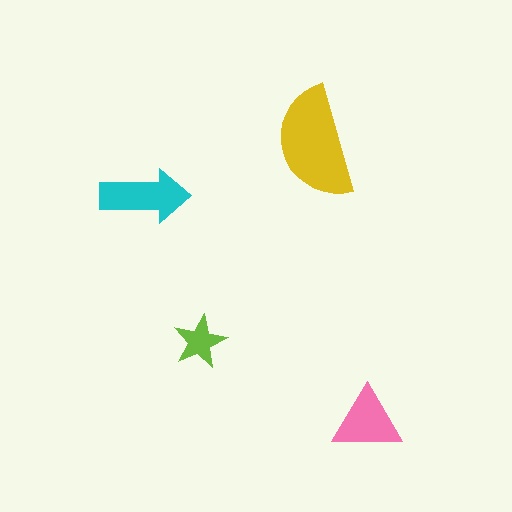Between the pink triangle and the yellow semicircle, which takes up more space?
The yellow semicircle.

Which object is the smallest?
The lime star.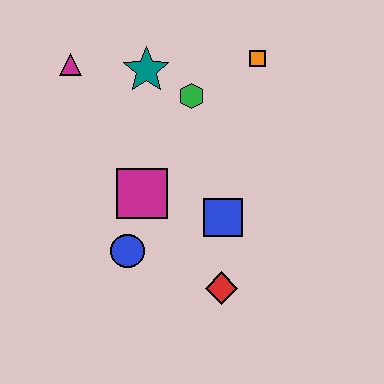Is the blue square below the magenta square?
Yes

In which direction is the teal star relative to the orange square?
The teal star is to the left of the orange square.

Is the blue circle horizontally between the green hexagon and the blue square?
No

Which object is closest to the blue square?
The red diamond is closest to the blue square.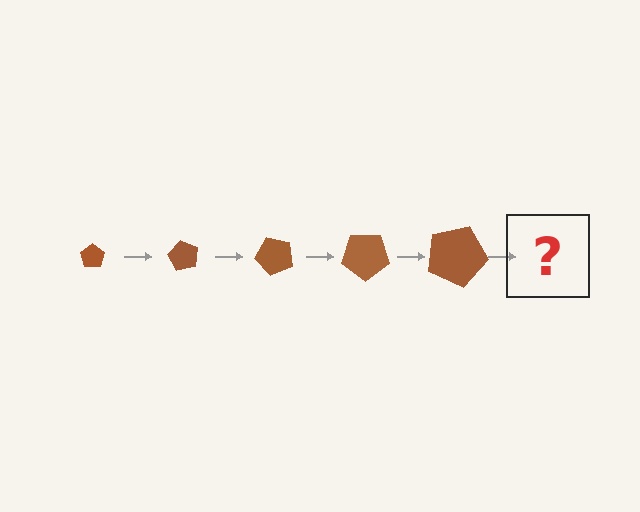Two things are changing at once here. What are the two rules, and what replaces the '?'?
The two rules are that the pentagon grows larger each step and it rotates 60 degrees each step. The '?' should be a pentagon, larger than the previous one and rotated 300 degrees from the start.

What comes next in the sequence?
The next element should be a pentagon, larger than the previous one and rotated 300 degrees from the start.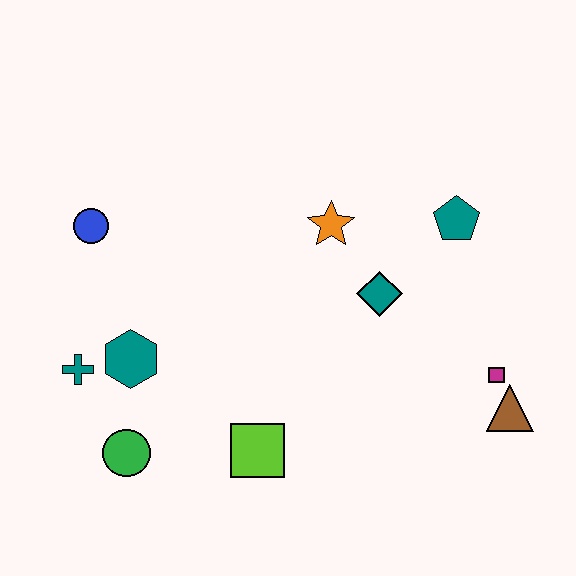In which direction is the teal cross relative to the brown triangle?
The teal cross is to the left of the brown triangle.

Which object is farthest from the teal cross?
The brown triangle is farthest from the teal cross.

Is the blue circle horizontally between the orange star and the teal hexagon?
No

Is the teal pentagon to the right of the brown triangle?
No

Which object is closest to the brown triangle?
The magenta square is closest to the brown triangle.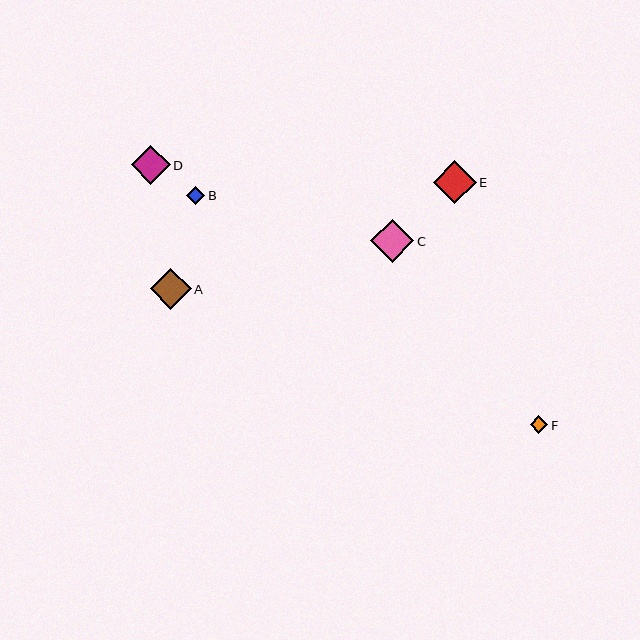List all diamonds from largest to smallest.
From largest to smallest: E, C, A, D, B, F.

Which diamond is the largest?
Diamond E is the largest with a size of approximately 43 pixels.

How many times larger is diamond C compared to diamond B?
Diamond C is approximately 2.4 times the size of diamond B.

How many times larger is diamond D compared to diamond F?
Diamond D is approximately 2.2 times the size of diamond F.